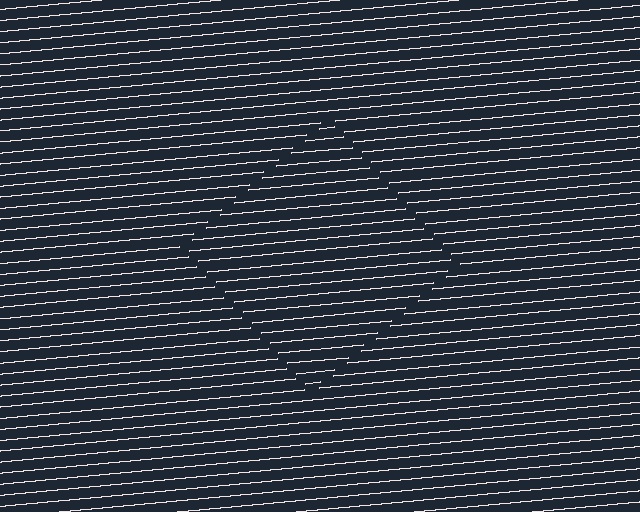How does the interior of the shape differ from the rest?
The interior of the shape contains the same grating, shifted by half a period — the contour is defined by the phase discontinuity where line-ends from the inner and outer gratings abut.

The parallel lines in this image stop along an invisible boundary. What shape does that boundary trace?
An illusory square. The interior of the shape contains the same grating, shifted by half a period — the contour is defined by the phase discontinuity where line-ends from the inner and outer gratings abut.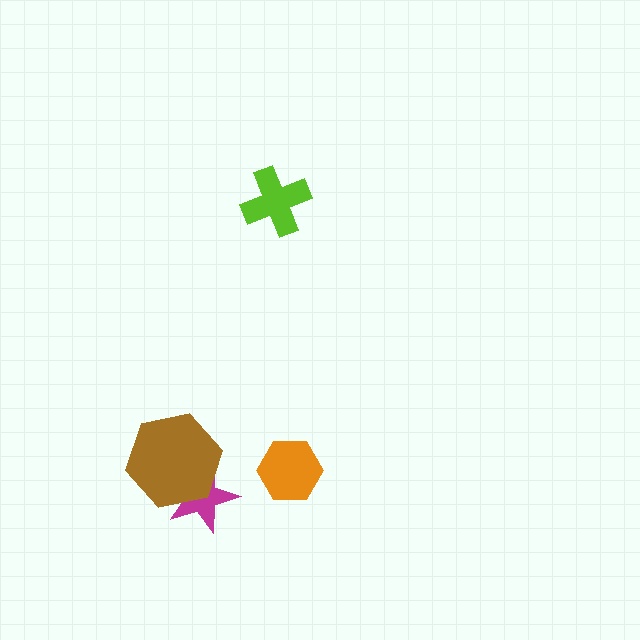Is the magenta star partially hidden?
Yes, it is partially covered by another shape.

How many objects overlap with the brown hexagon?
1 object overlaps with the brown hexagon.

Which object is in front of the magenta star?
The brown hexagon is in front of the magenta star.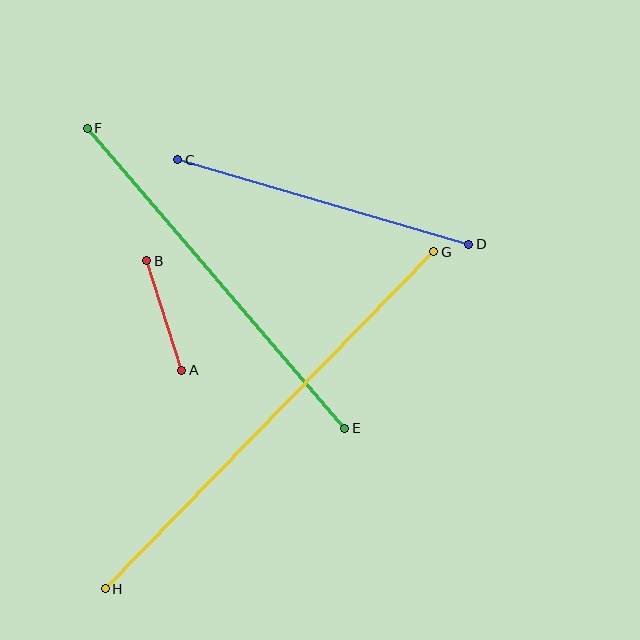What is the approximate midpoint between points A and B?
The midpoint is at approximately (164, 316) pixels.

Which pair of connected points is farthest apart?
Points G and H are farthest apart.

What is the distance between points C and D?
The distance is approximately 303 pixels.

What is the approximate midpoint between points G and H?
The midpoint is at approximately (269, 420) pixels.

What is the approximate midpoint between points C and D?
The midpoint is at approximately (323, 202) pixels.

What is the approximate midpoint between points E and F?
The midpoint is at approximately (216, 278) pixels.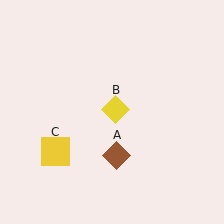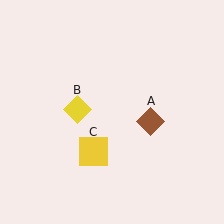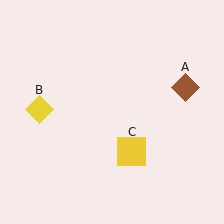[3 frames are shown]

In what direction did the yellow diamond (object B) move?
The yellow diamond (object B) moved left.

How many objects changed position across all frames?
3 objects changed position: brown diamond (object A), yellow diamond (object B), yellow square (object C).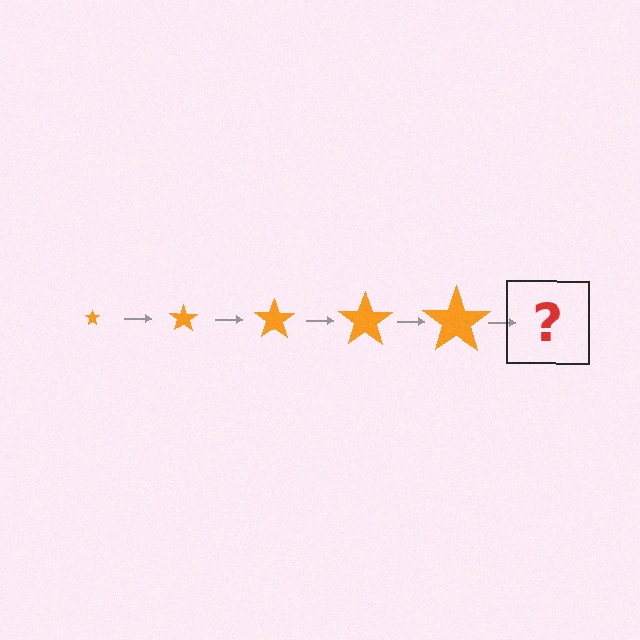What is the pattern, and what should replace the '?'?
The pattern is that the star gets progressively larger each step. The '?' should be an orange star, larger than the previous one.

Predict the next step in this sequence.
The next step is an orange star, larger than the previous one.